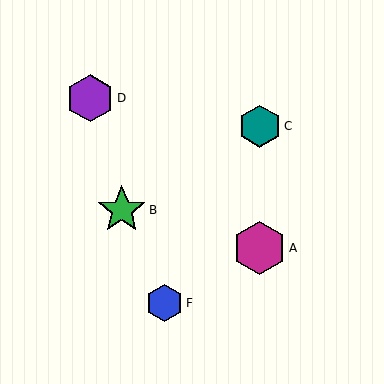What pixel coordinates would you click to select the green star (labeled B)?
Click at (122, 210) to select the green star B.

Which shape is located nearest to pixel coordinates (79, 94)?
The purple hexagon (labeled D) at (90, 98) is nearest to that location.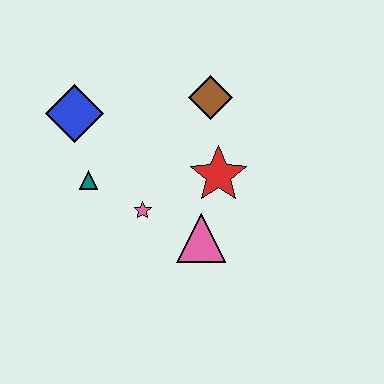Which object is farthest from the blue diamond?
The pink triangle is farthest from the blue diamond.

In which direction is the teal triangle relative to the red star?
The teal triangle is to the left of the red star.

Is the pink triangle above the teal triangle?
No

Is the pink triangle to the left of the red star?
Yes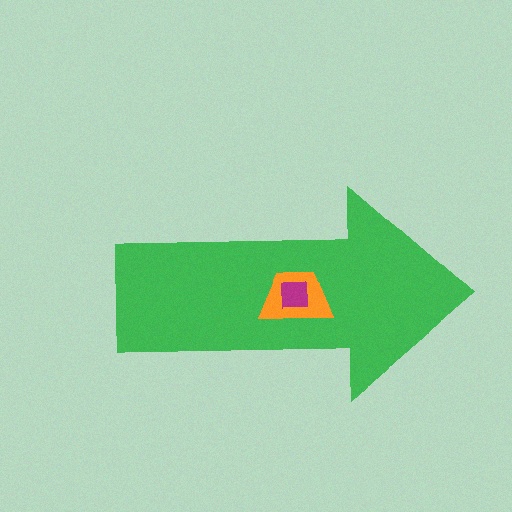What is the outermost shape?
The green arrow.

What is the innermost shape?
The magenta square.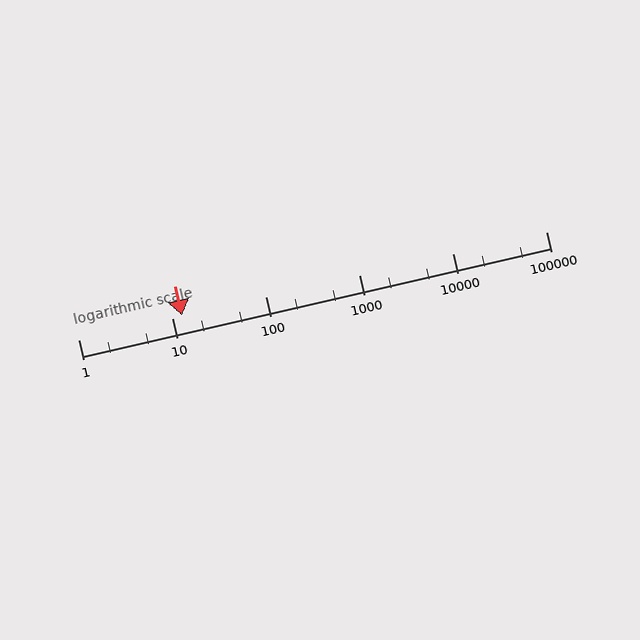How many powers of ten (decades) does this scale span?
The scale spans 5 decades, from 1 to 100000.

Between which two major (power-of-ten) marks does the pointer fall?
The pointer is between 10 and 100.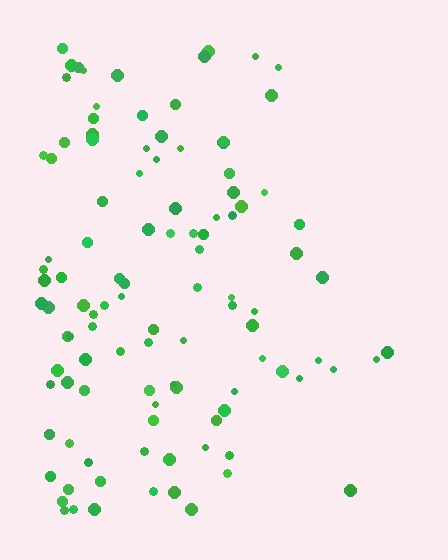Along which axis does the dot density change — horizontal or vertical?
Horizontal.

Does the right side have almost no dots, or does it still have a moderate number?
Still a moderate number, just noticeably fewer than the left.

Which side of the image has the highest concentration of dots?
The left.